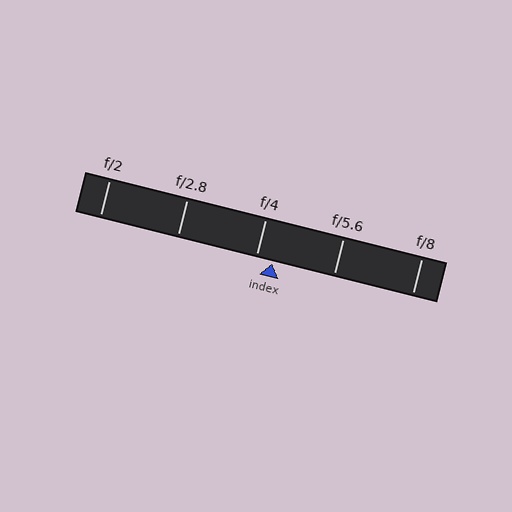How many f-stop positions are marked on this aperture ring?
There are 5 f-stop positions marked.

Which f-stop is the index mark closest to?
The index mark is closest to f/4.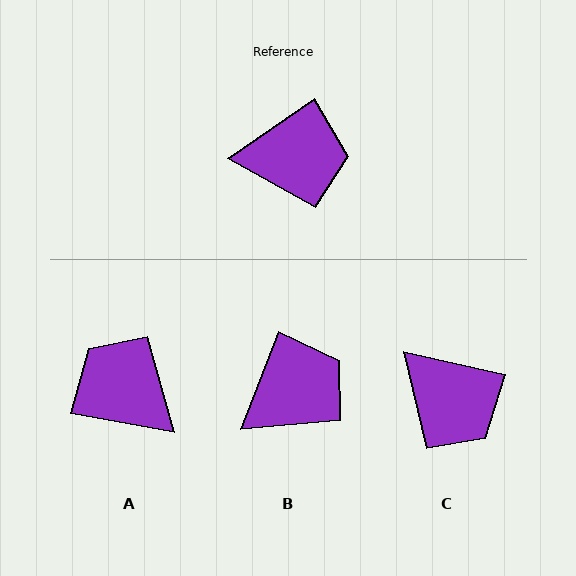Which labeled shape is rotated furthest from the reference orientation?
A, about 134 degrees away.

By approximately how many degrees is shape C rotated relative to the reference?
Approximately 48 degrees clockwise.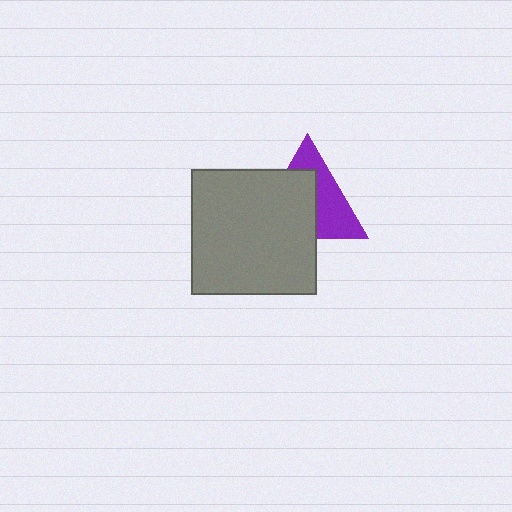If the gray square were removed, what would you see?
You would see the complete purple triangle.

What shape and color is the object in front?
The object in front is a gray square.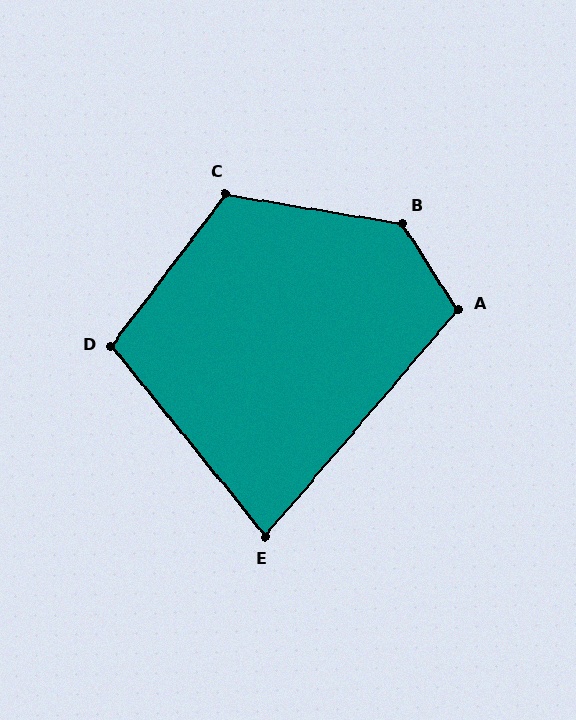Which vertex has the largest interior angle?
B, at approximately 133 degrees.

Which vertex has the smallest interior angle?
E, at approximately 80 degrees.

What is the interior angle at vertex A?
Approximately 106 degrees (obtuse).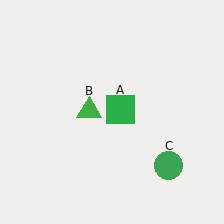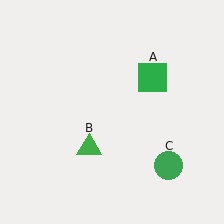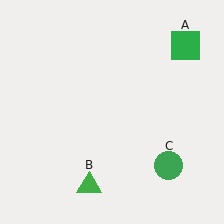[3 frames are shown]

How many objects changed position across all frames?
2 objects changed position: green square (object A), green triangle (object B).